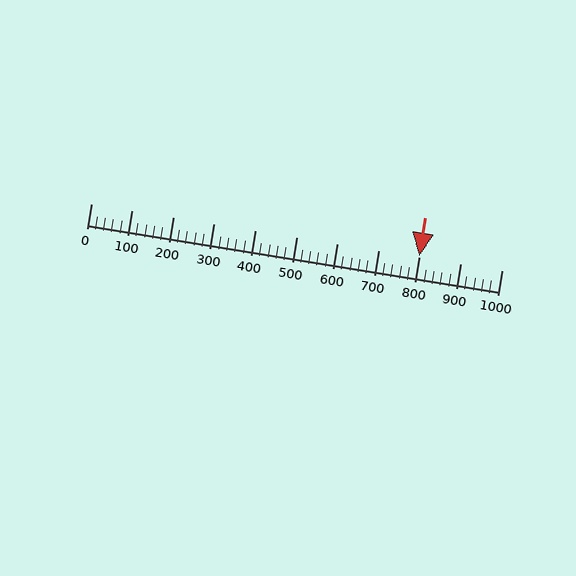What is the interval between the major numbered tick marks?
The major tick marks are spaced 100 units apart.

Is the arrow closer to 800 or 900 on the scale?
The arrow is closer to 800.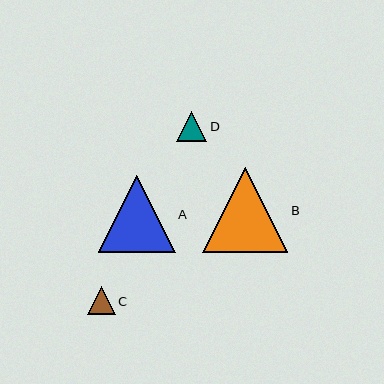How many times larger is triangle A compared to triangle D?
Triangle A is approximately 2.5 times the size of triangle D.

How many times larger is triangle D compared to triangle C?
Triangle D is approximately 1.1 times the size of triangle C.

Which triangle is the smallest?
Triangle C is the smallest with a size of approximately 27 pixels.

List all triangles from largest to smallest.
From largest to smallest: B, A, D, C.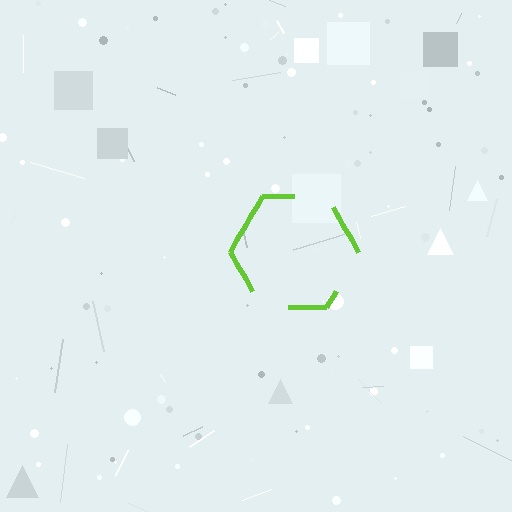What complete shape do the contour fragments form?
The contour fragments form a hexagon.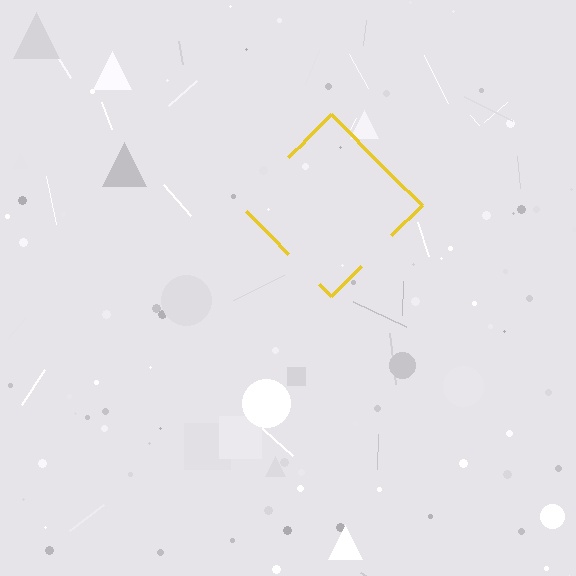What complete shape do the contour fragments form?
The contour fragments form a diamond.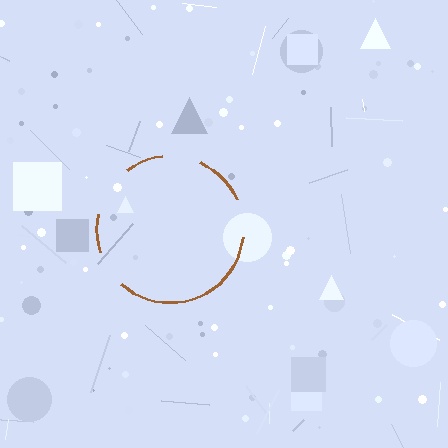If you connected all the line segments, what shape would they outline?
They would outline a circle.